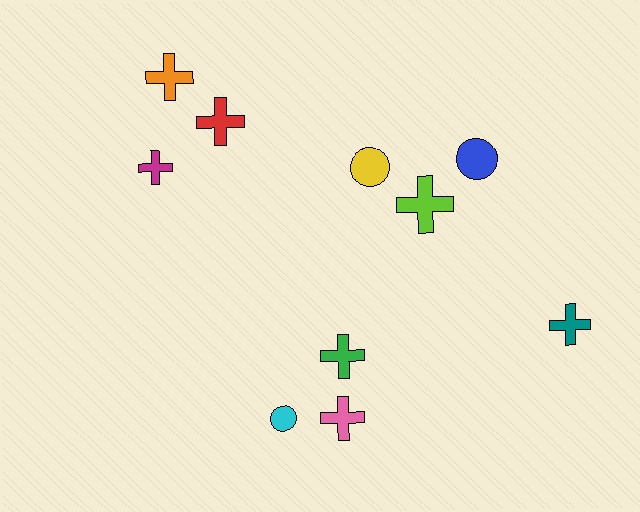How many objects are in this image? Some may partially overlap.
There are 10 objects.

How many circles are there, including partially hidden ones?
There are 3 circles.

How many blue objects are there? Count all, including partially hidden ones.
There is 1 blue object.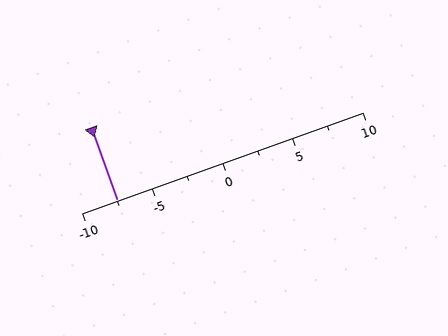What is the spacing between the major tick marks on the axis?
The major ticks are spaced 5 apart.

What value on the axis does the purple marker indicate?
The marker indicates approximately -7.5.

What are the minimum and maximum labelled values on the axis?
The axis runs from -10 to 10.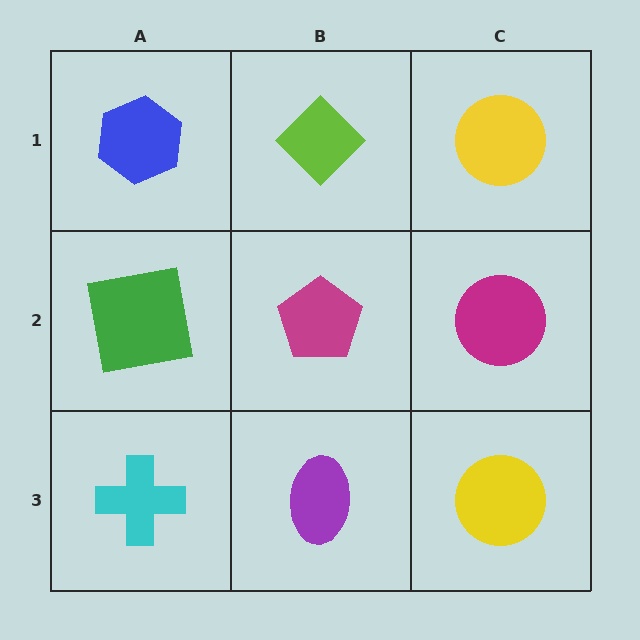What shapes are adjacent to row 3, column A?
A green square (row 2, column A), a purple ellipse (row 3, column B).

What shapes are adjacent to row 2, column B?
A lime diamond (row 1, column B), a purple ellipse (row 3, column B), a green square (row 2, column A), a magenta circle (row 2, column C).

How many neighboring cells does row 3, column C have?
2.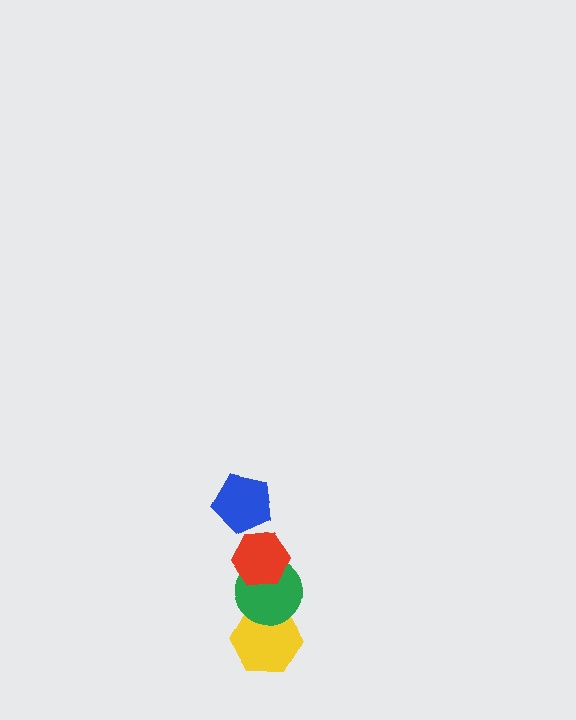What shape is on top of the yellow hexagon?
The green circle is on top of the yellow hexagon.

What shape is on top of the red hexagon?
The blue pentagon is on top of the red hexagon.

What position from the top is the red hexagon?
The red hexagon is 2nd from the top.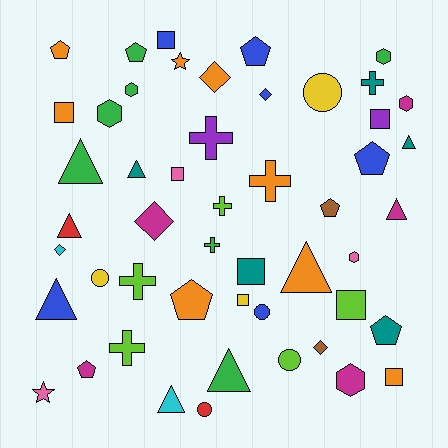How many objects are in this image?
There are 50 objects.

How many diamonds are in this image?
There are 5 diamonds.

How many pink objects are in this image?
There are 3 pink objects.